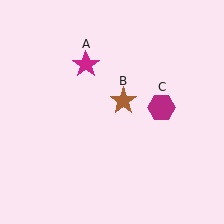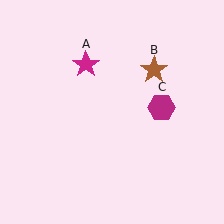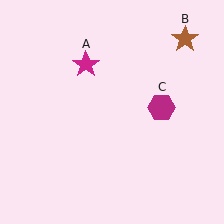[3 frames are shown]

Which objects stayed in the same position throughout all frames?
Magenta star (object A) and magenta hexagon (object C) remained stationary.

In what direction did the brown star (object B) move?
The brown star (object B) moved up and to the right.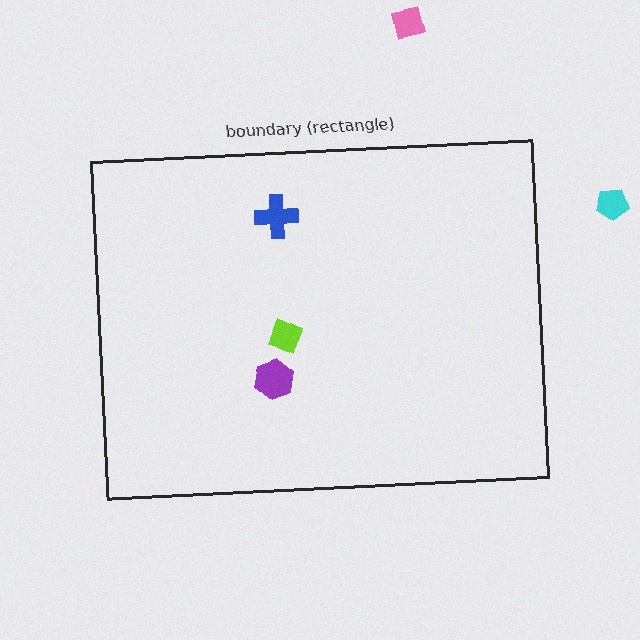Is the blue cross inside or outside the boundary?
Inside.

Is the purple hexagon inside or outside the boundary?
Inside.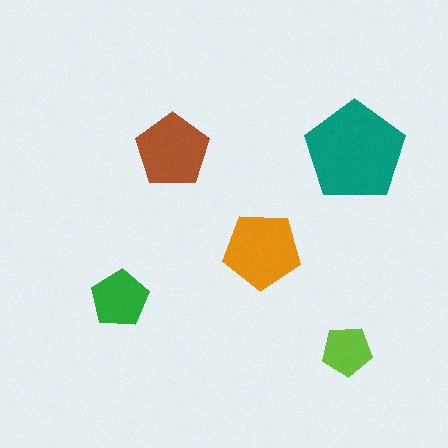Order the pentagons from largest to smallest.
the teal one, the orange one, the brown one, the green one, the lime one.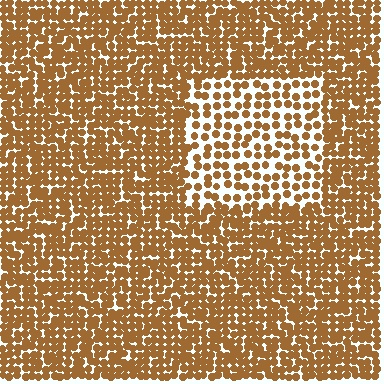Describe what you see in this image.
The image contains small brown elements arranged at two different densities. A rectangle-shaped region is visible where the elements are less densely packed than the surrounding area.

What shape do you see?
I see a rectangle.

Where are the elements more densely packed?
The elements are more densely packed outside the rectangle boundary.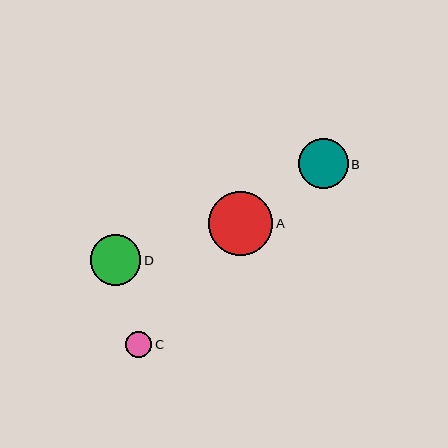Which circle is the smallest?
Circle C is the smallest with a size of approximately 26 pixels.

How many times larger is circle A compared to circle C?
Circle A is approximately 2.5 times the size of circle C.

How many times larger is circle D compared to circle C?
Circle D is approximately 2.0 times the size of circle C.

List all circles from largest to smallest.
From largest to smallest: A, D, B, C.